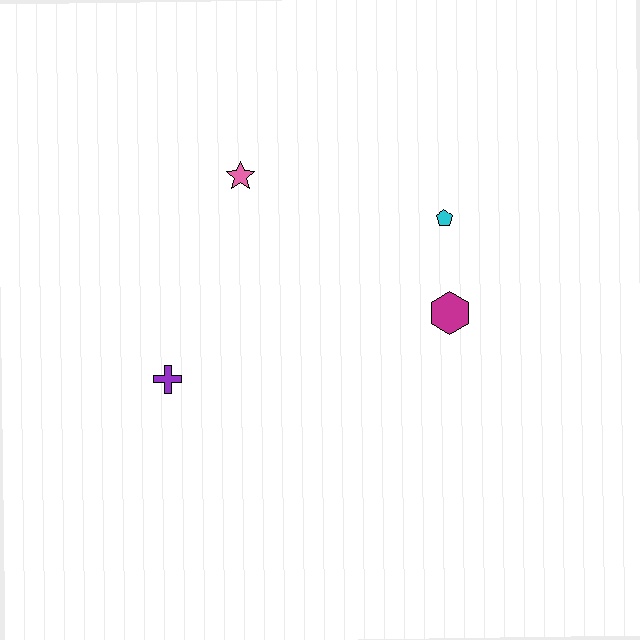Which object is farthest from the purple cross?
The cyan pentagon is farthest from the purple cross.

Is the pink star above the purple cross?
Yes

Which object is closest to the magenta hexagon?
The cyan pentagon is closest to the magenta hexagon.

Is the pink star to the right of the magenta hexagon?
No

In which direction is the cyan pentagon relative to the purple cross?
The cyan pentagon is to the right of the purple cross.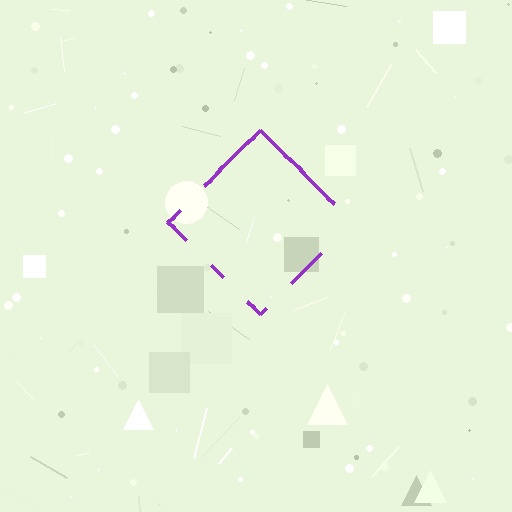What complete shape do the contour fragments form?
The contour fragments form a diamond.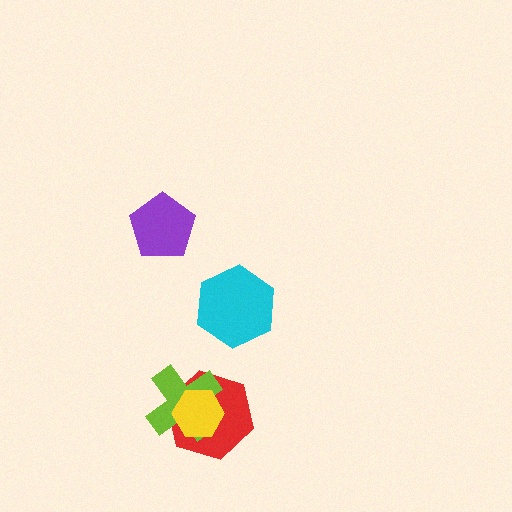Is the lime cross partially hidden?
Yes, it is partially covered by another shape.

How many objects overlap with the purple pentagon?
0 objects overlap with the purple pentagon.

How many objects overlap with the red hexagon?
2 objects overlap with the red hexagon.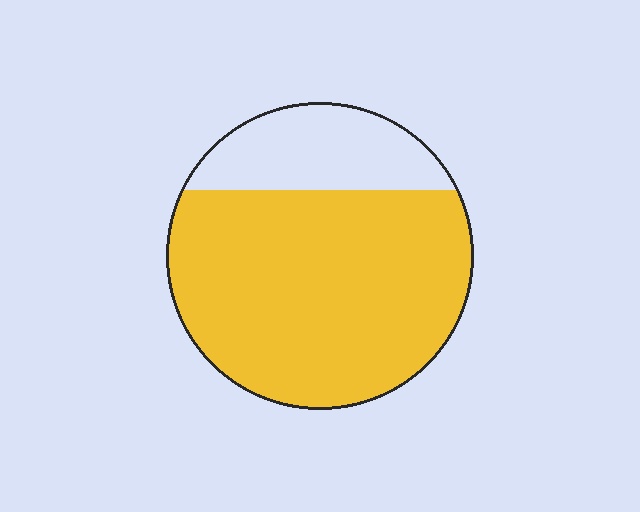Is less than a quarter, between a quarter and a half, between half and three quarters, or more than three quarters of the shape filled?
More than three quarters.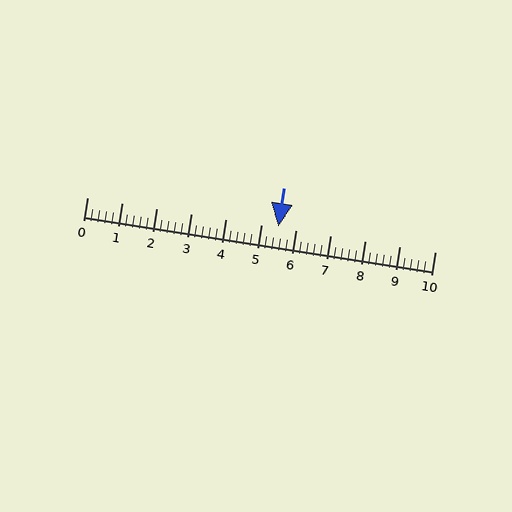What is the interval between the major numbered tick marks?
The major tick marks are spaced 1 units apart.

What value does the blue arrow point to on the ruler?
The blue arrow points to approximately 5.5.